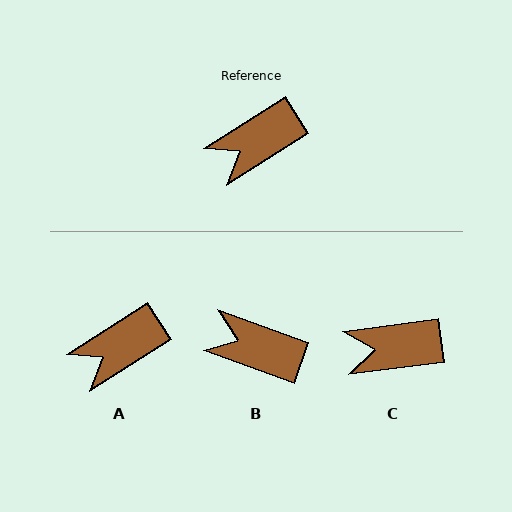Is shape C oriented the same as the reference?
No, it is off by about 25 degrees.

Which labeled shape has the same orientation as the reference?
A.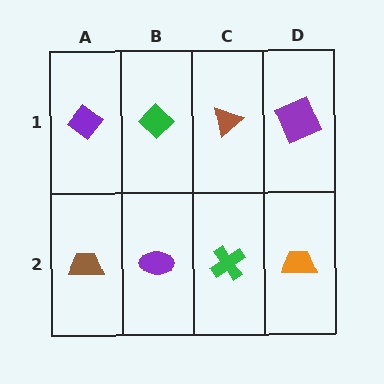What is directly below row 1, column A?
A brown trapezoid.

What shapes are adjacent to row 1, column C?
A green cross (row 2, column C), a green diamond (row 1, column B), a purple square (row 1, column D).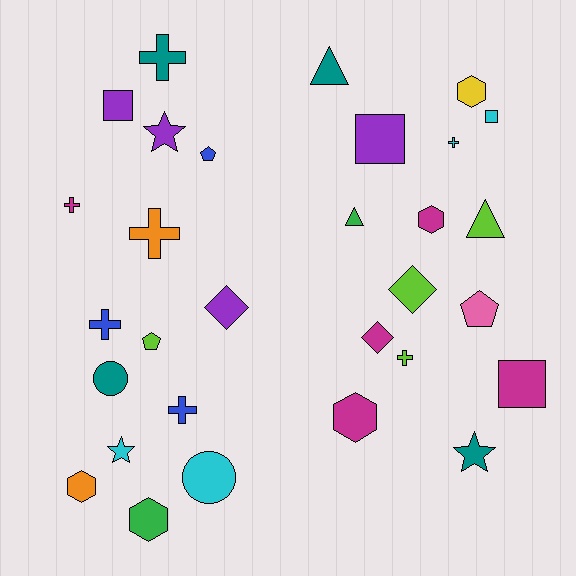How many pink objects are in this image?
There is 1 pink object.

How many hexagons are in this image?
There are 5 hexagons.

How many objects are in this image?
There are 30 objects.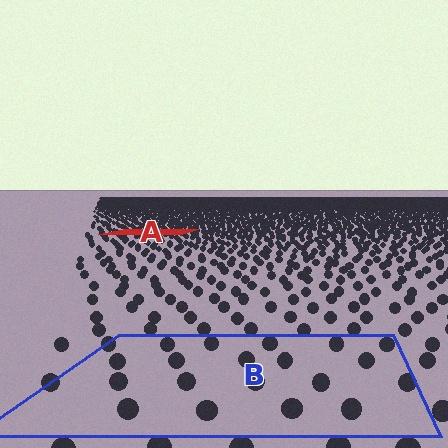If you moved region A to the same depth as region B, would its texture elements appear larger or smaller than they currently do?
They would appear larger. At a closer depth, the same texture elements are projected at a bigger on-screen size.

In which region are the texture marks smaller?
The texture marks are smaller in region A, because it is farther away.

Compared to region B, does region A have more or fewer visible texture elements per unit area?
Region A has more texture elements per unit area — they are packed more densely because it is farther away.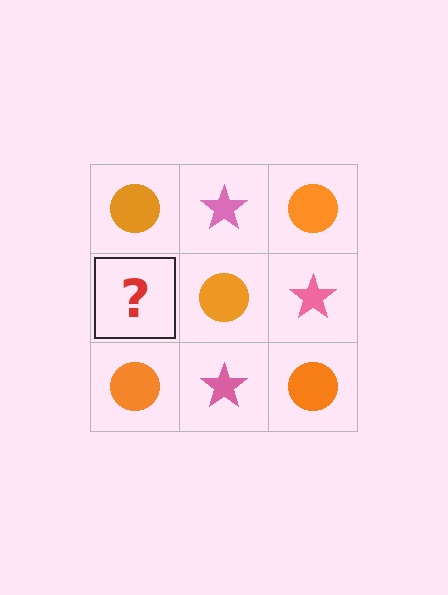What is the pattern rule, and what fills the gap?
The rule is that it alternates orange circle and pink star in a checkerboard pattern. The gap should be filled with a pink star.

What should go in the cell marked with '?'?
The missing cell should contain a pink star.